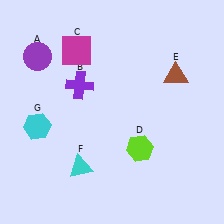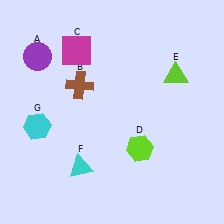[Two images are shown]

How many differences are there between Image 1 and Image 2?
There are 2 differences between the two images.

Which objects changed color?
B changed from purple to brown. E changed from brown to lime.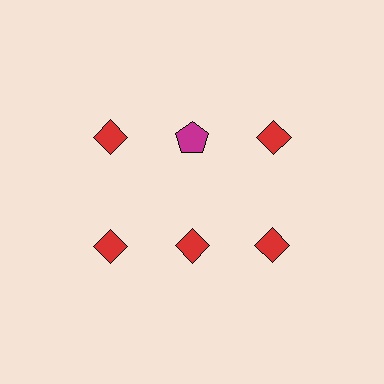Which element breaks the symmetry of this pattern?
The magenta pentagon in the top row, second from left column breaks the symmetry. All other shapes are red diamonds.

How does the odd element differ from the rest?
It differs in both color (magenta instead of red) and shape (pentagon instead of diamond).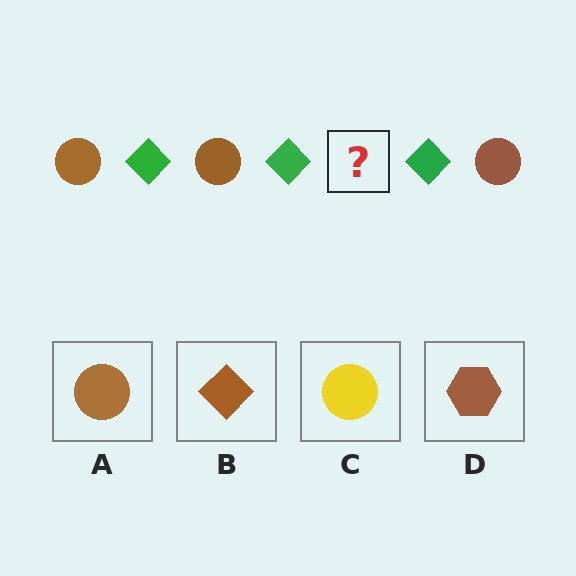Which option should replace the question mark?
Option A.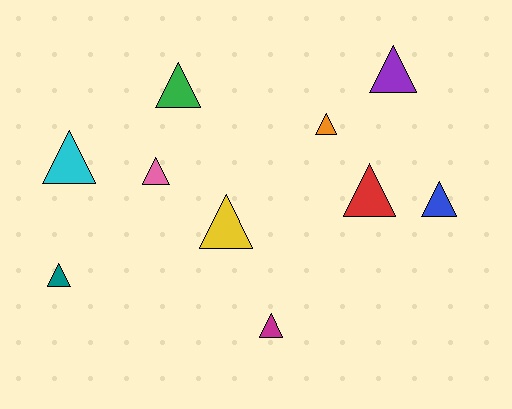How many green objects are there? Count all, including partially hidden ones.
There is 1 green object.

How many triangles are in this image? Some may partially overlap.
There are 10 triangles.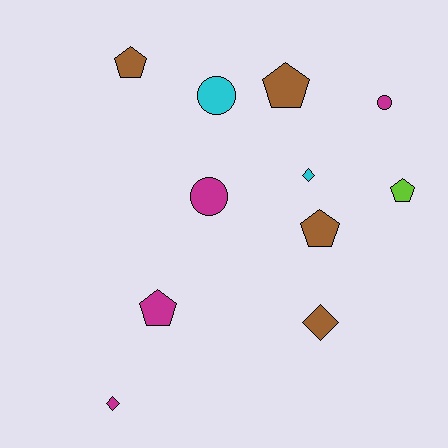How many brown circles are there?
There are no brown circles.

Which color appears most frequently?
Brown, with 4 objects.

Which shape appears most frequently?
Pentagon, with 5 objects.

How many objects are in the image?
There are 11 objects.